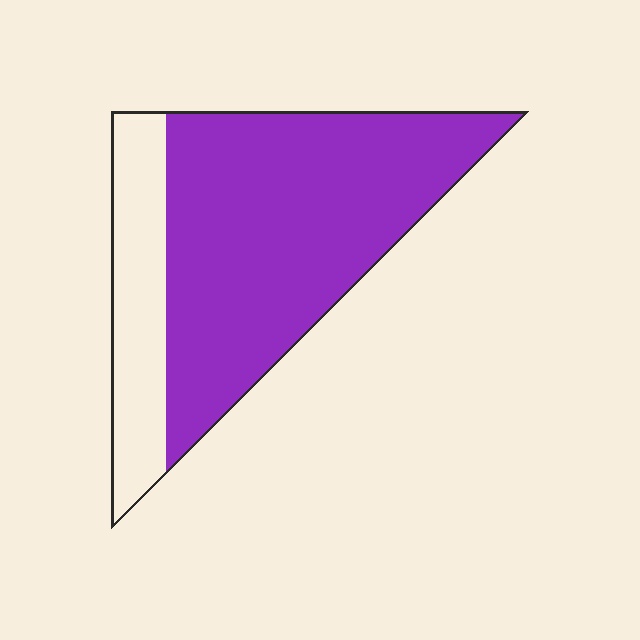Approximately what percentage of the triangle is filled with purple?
Approximately 75%.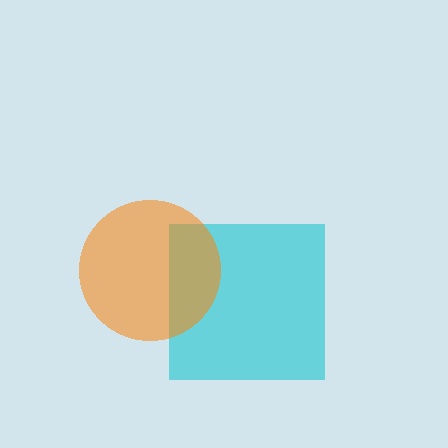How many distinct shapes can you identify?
There are 2 distinct shapes: a cyan square, an orange circle.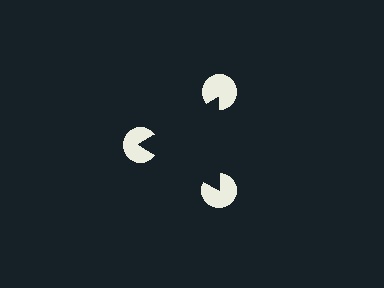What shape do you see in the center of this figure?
An illusory triangle — its edges are inferred from the aligned wedge cuts in the pac-man discs, not physically drawn.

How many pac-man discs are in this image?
There are 3 — one at each vertex of the illusory triangle.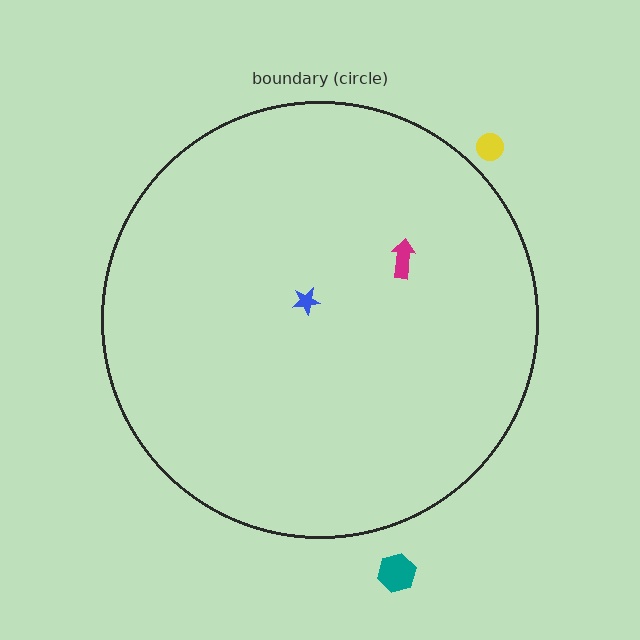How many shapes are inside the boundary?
2 inside, 2 outside.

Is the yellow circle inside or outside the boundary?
Outside.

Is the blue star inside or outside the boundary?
Inside.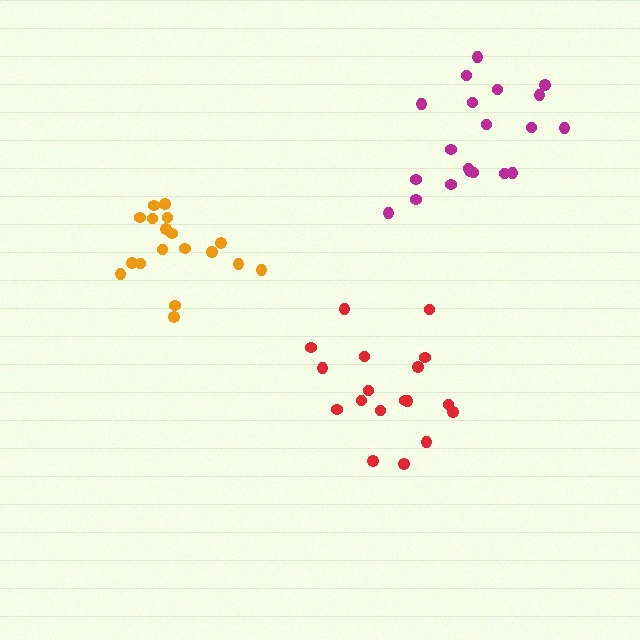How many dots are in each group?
Group 1: 20 dots, Group 2: 18 dots, Group 3: 18 dots (56 total).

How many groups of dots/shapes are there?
There are 3 groups.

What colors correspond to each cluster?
The clusters are colored: magenta, orange, red.